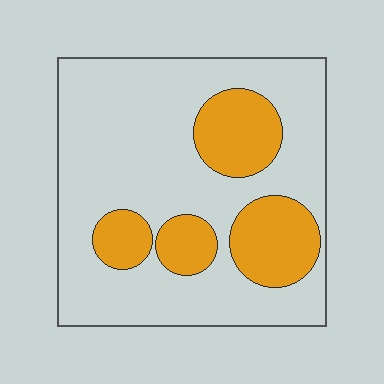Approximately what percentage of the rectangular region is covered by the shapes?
Approximately 25%.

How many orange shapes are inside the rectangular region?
4.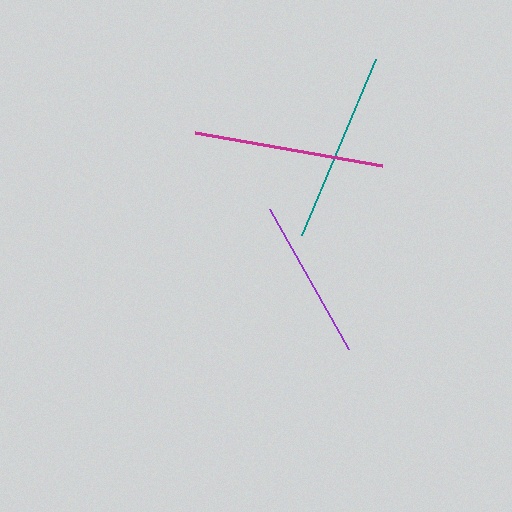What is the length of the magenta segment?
The magenta segment is approximately 189 pixels long.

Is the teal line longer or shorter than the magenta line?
The teal line is longer than the magenta line.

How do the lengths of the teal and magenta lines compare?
The teal and magenta lines are approximately the same length.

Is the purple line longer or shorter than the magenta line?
The magenta line is longer than the purple line.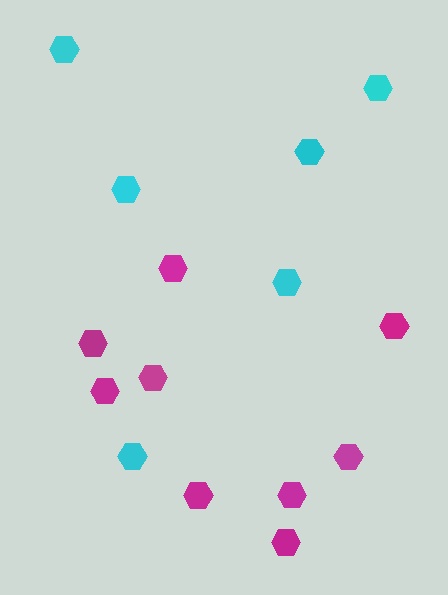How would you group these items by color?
There are 2 groups: one group of cyan hexagons (6) and one group of magenta hexagons (9).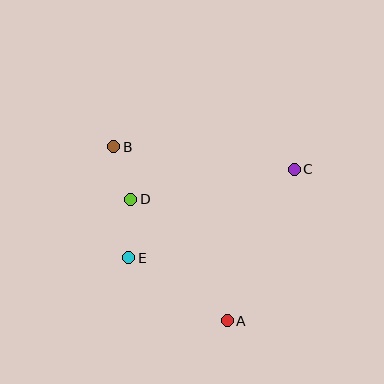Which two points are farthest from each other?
Points A and B are farthest from each other.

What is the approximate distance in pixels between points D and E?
The distance between D and E is approximately 59 pixels.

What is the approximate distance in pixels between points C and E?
The distance between C and E is approximately 188 pixels.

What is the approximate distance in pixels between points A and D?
The distance between A and D is approximately 155 pixels.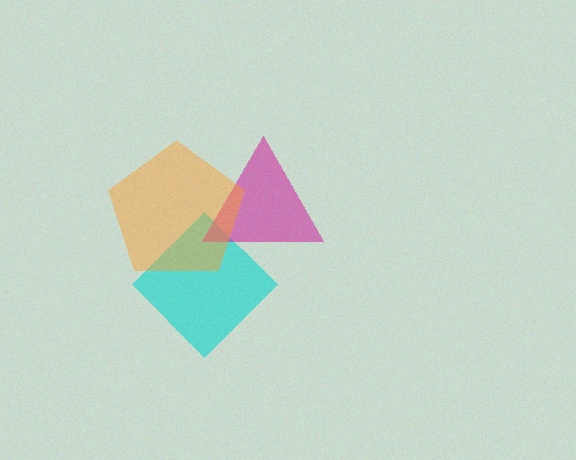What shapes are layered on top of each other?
The layered shapes are: a cyan diamond, a magenta triangle, an orange pentagon.